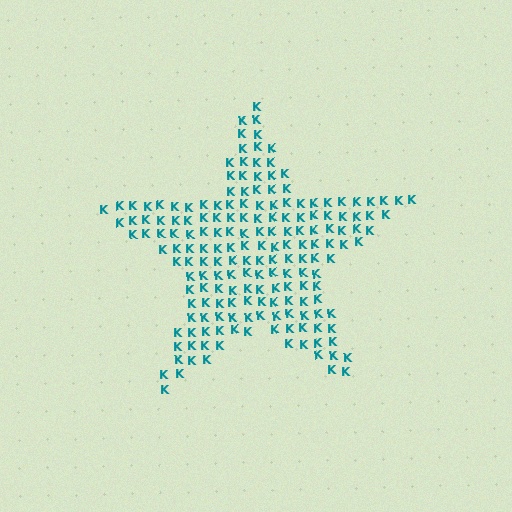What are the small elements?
The small elements are letter K's.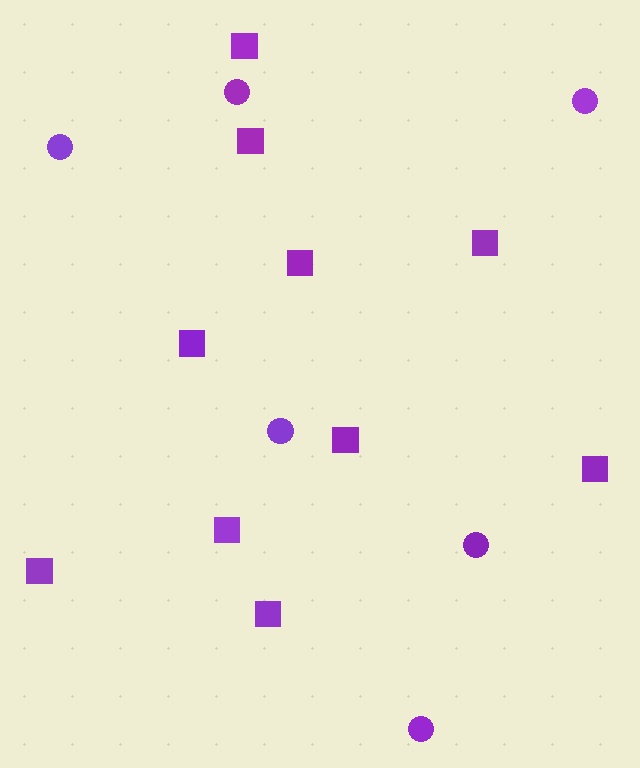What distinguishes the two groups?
There are 2 groups: one group of circles (6) and one group of squares (10).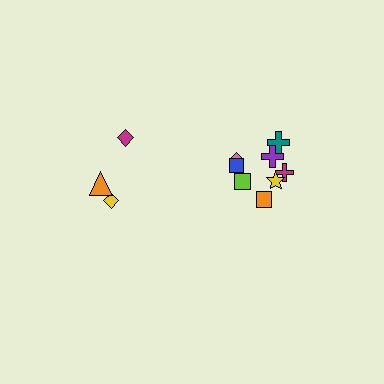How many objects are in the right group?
There are 8 objects.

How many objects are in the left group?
There are 3 objects.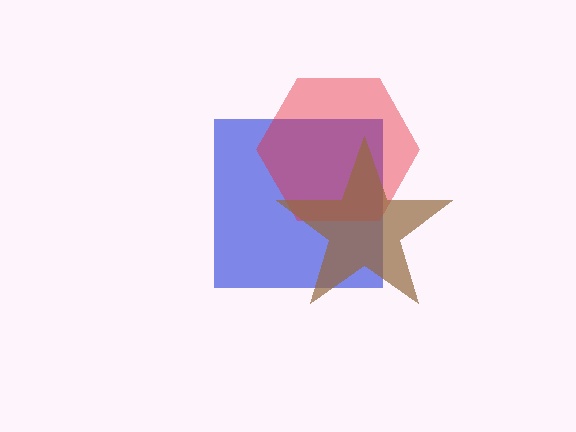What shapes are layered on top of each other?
The layered shapes are: a blue square, a red hexagon, a brown star.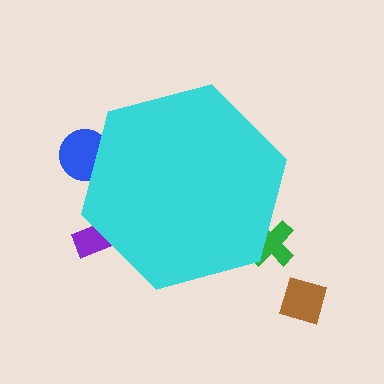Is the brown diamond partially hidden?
No, the brown diamond is fully visible.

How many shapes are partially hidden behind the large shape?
3 shapes are partially hidden.